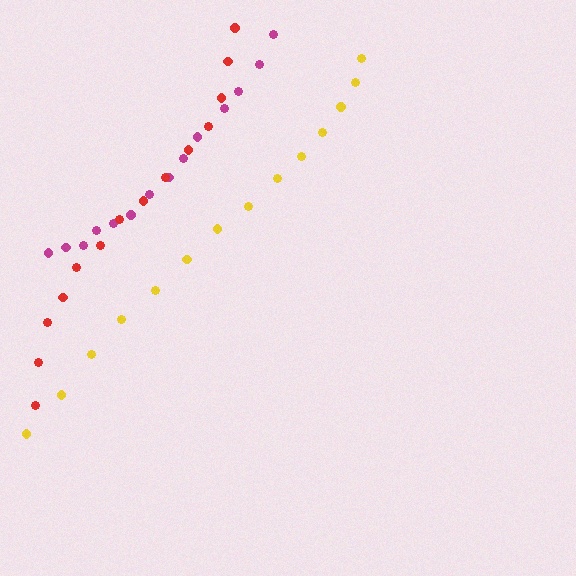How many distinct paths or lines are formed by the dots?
There are 3 distinct paths.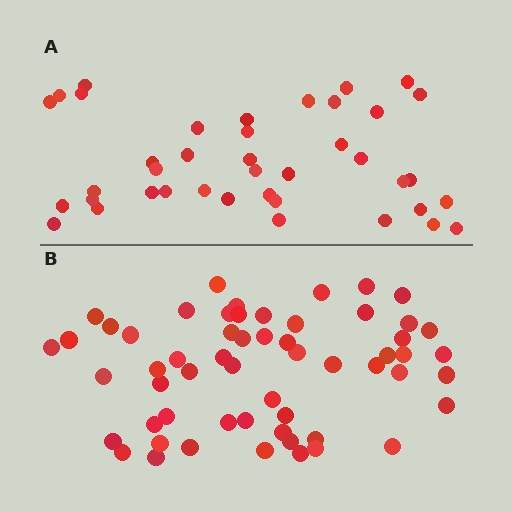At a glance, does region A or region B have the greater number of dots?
Region B (the bottom region) has more dots.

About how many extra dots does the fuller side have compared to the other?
Region B has approximately 15 more dots than region A.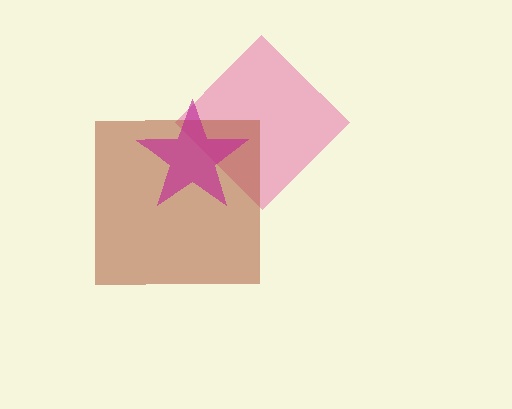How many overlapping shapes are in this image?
There are 3 overlapping shapes in the image.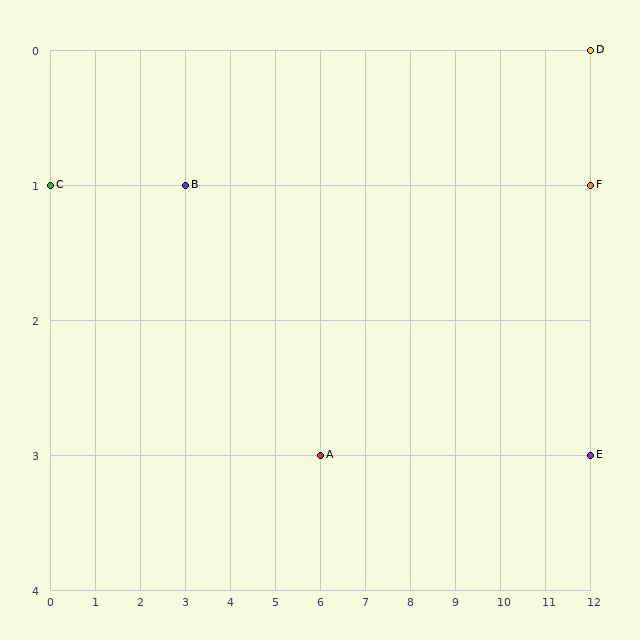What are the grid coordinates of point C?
Point C is at grid coordinates (0, 1).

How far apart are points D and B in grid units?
Points D and B are 9 columns and 1 row apart (about 9.1 grid units diagonally).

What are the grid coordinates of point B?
Point B is at grid coordinates (3, 1).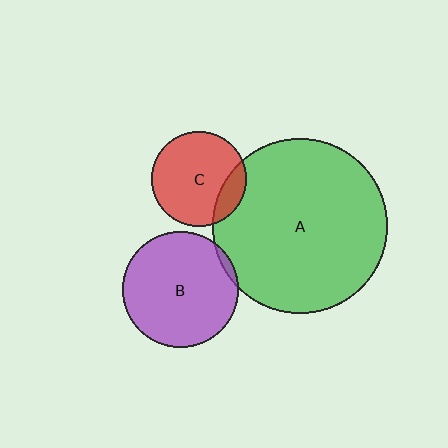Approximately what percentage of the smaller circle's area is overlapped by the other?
Approximately 5%.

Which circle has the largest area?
Circle A (green).